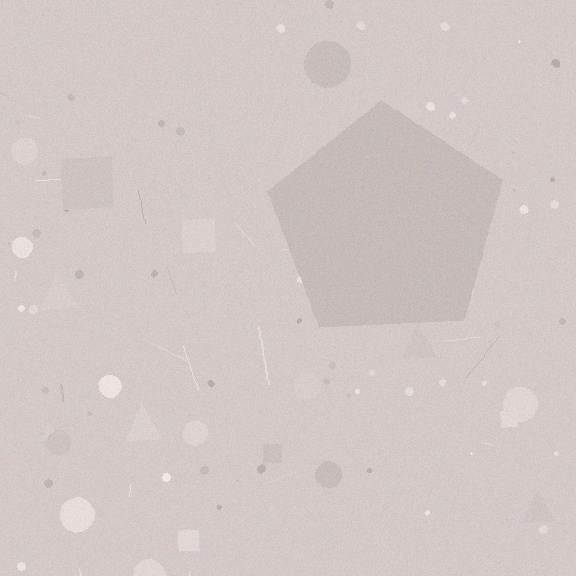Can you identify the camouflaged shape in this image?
The camouflaged shape is a pentagon.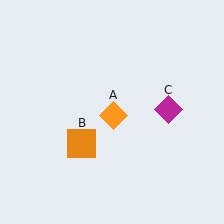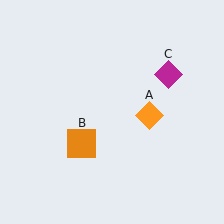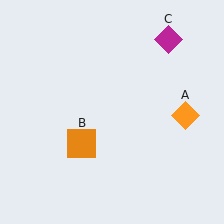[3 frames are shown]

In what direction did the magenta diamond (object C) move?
The magenta diamond (object C) moved up.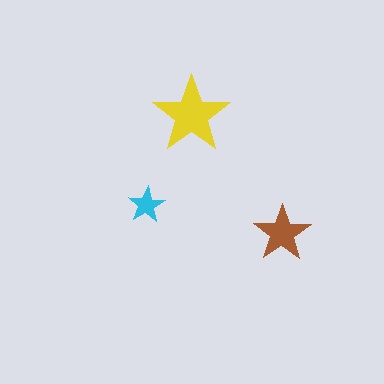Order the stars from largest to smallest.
the yellow one, the brown one, the cyan one.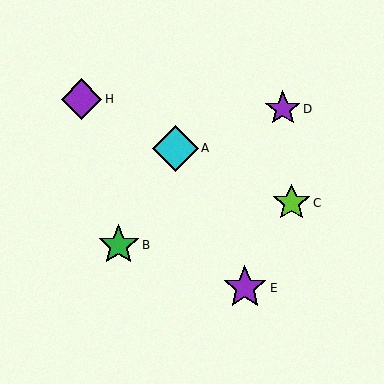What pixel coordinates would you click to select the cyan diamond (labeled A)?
Click at (175, 148) to select the cyan diamond A.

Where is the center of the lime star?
The center of the lime star is at (291, 203).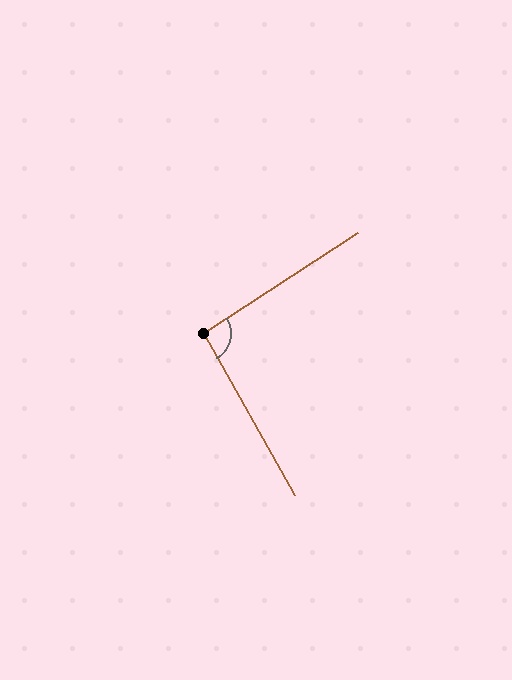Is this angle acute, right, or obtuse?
It is approximately a right angle.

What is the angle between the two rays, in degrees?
Approximately 93 degrees.